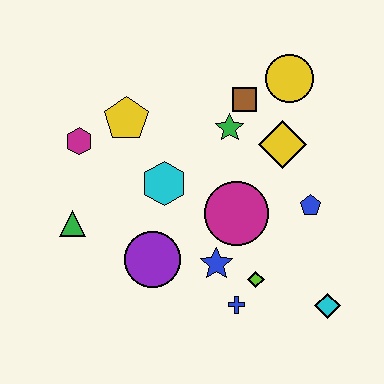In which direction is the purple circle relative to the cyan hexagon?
The purple circle is below the cyan hexagon.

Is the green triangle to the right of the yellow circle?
No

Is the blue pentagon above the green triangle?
Yes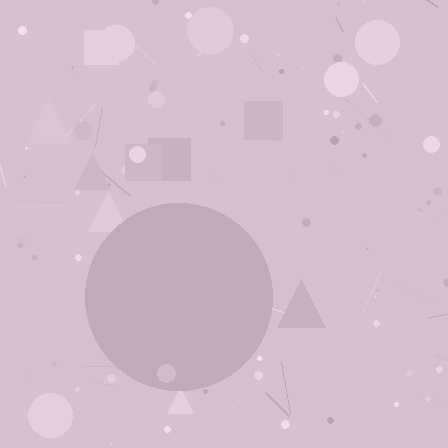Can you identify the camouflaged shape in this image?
The camouflaged shape is a circle.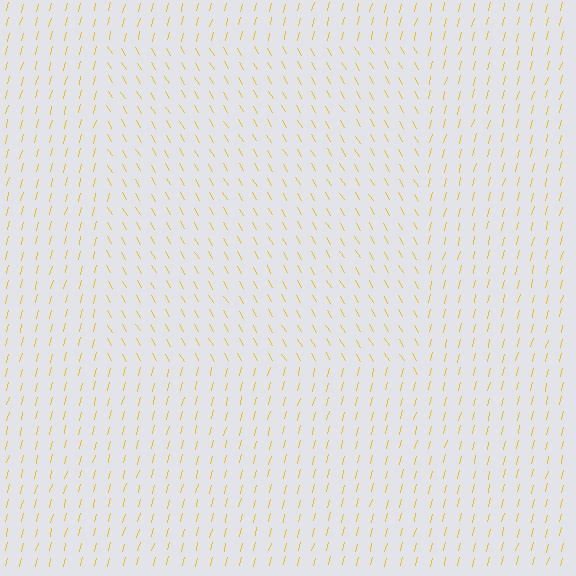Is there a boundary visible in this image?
Yes, there is a texture boundary formed by a change in line orientation.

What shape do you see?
I see a rectangle.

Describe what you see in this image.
The image is filled with small yellow line segments. A rectangle region in the image has lines oriented differently from the surrounding lines, creating a visible texture boundary.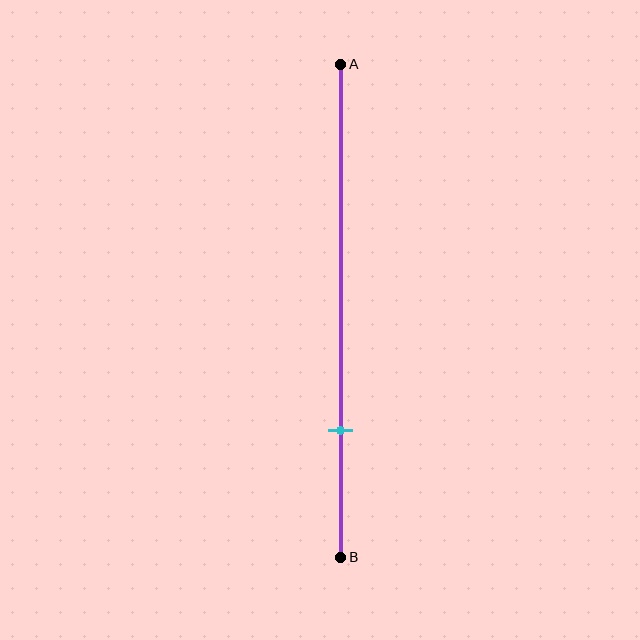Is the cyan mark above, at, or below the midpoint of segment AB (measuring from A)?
The cyan mark is below the midpoint of segment AB.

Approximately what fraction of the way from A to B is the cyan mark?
The cyan mark is approximately 75% of the way from A to B.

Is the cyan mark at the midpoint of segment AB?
No, the mark is at about 75% from A, not at the 50% midpoint.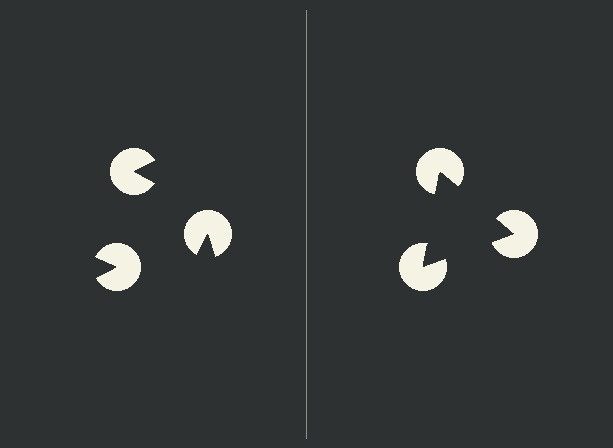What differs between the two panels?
The pac-man discs are positioned identically on both sides; only the wedge orientations differ. On the right they align to a triangle; on the left they are misaligned.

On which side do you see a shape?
An illusory triangle appears on the right side. On the left side the wedge cuts are rotated, so no coherent shape forms.